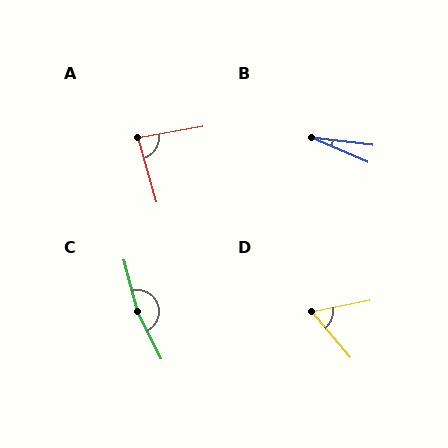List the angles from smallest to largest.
B (17°), D (62°), A (84°), C (168°).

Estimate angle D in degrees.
Approximately 62 degrees.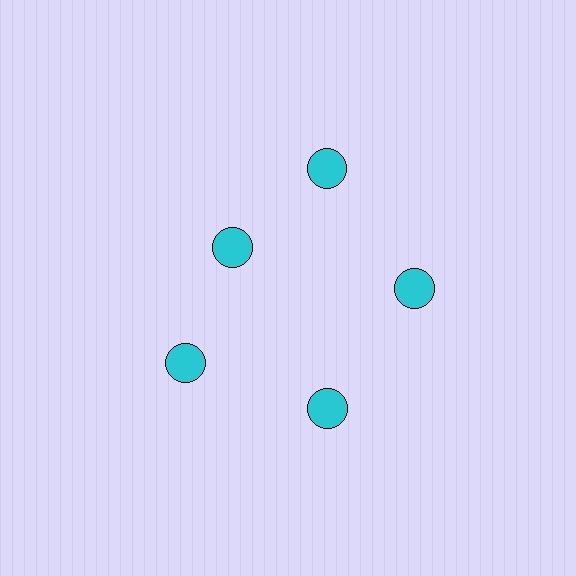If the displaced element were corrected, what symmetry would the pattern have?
It would have 5-fold rotational symmetry — the pattern would map onto itself every 72 degrees.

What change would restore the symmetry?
The symmetry would be restored by moving it outward, back onto the ring so that all 5 circles sit at equal angles and equal distance from the center.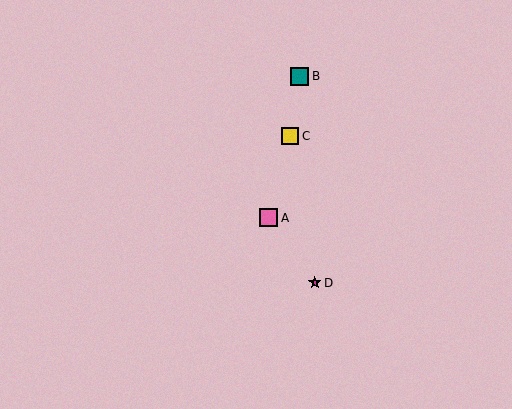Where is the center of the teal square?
The center of the teal square is at (300, 76).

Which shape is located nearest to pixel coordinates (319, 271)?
The magenta star (labeled D) at (315, 283) is nearest to that location.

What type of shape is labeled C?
Shape C is a yellow square.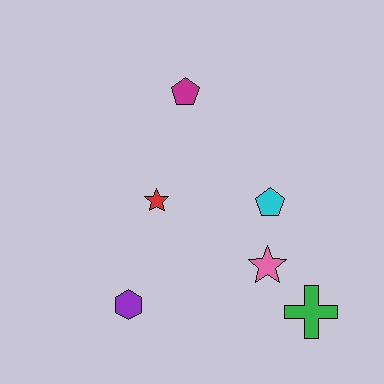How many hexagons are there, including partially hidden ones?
There is 1 hexagon.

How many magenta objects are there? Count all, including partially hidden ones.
There is 1 magenta object.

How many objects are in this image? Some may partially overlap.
There are 6 objects.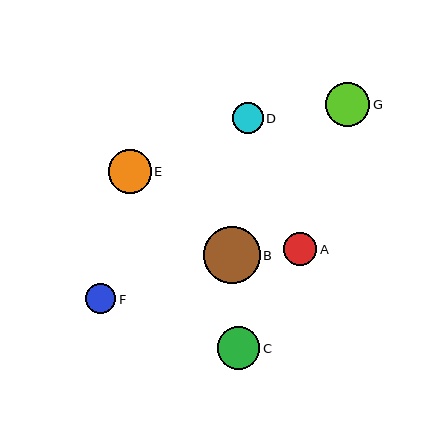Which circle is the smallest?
Circle F is the smallest with a size of approximately 30 pixels.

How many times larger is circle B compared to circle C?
Circle B is approximately 1.3 times the size of circle C.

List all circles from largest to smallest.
From largest to smallest: B, G, E, C, A, D, F.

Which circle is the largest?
Circle B is the largest with a size of approximately 57 pixels.